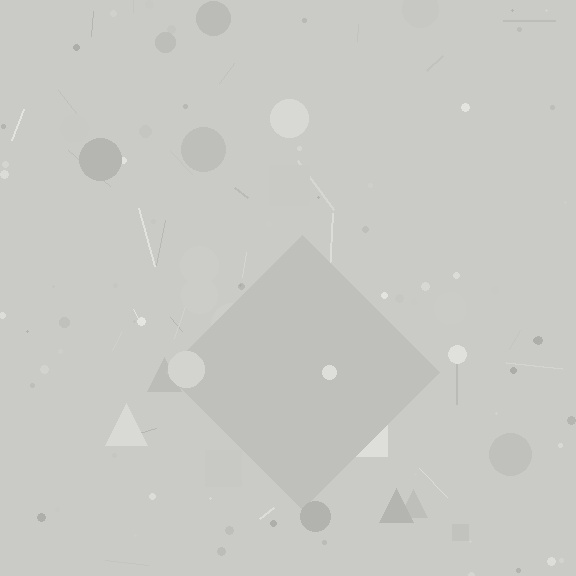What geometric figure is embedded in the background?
A diamond is embedded in the background.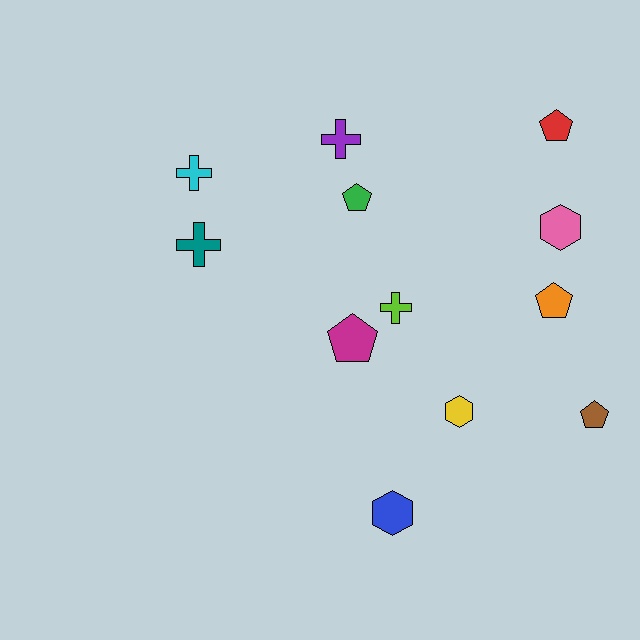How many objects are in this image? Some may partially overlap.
There are 12 objects.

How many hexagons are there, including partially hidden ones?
There are 3 hexagons.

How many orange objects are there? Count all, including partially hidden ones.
There is 1 orange object.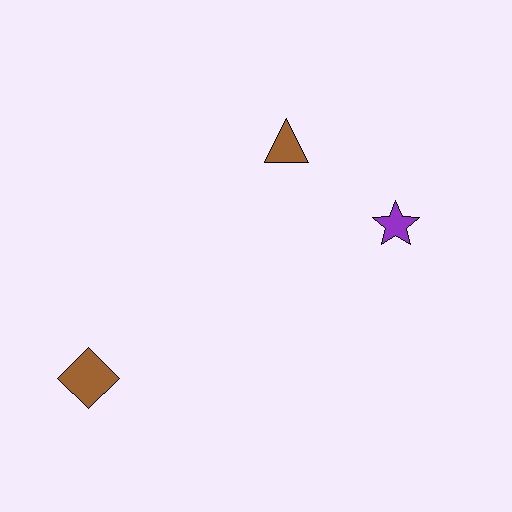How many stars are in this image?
There is 1 star.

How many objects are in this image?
There are 3 objects.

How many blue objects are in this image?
There are no blue objects.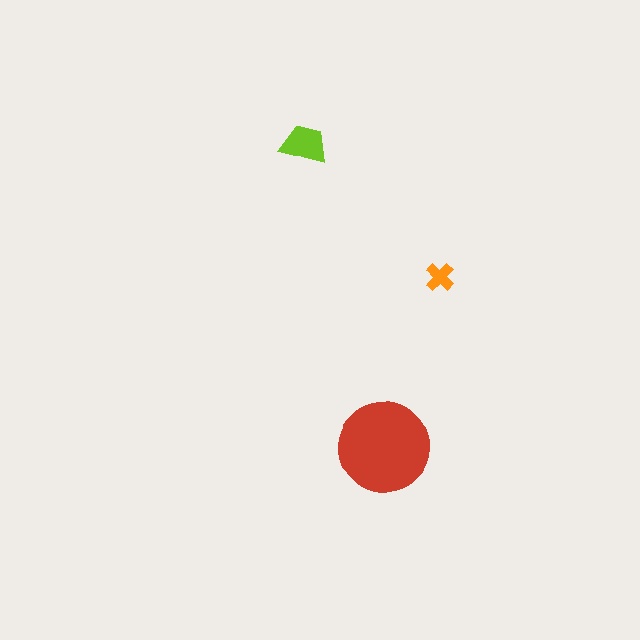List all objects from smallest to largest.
The orange cross, the lime trapezoid, the red circle.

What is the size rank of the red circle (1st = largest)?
1st.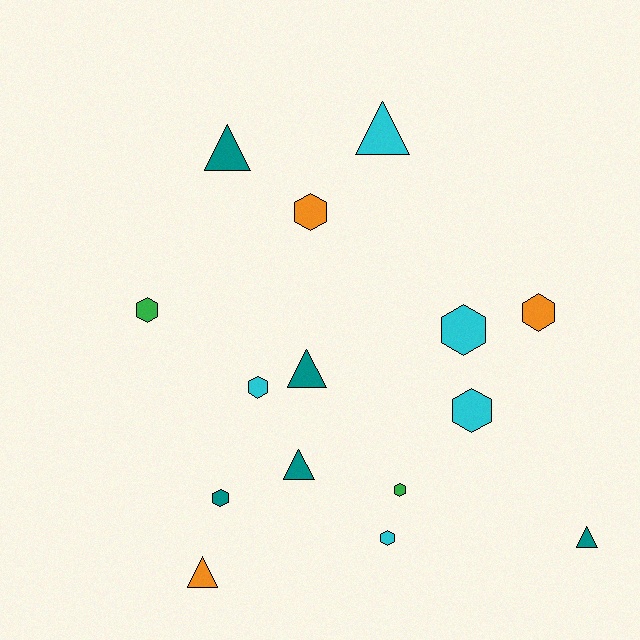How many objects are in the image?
There are 15 objects.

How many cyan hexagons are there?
There are 4 cyan hexagons.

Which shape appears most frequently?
Hexagon, with 9 objects.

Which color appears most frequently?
Teal, with 5 objects.